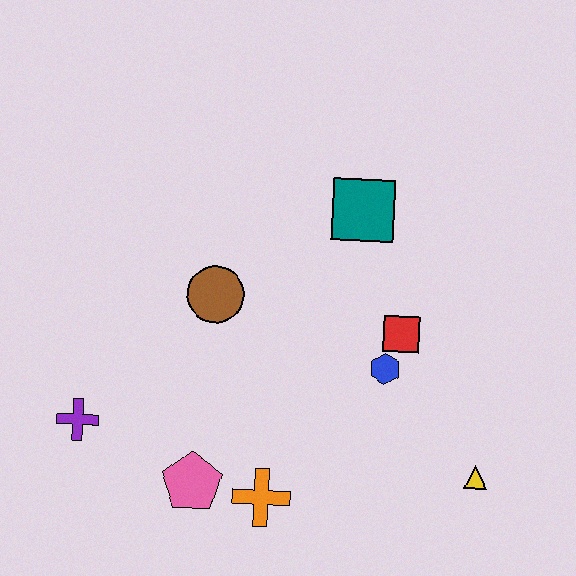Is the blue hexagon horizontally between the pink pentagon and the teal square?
No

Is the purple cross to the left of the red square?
Yes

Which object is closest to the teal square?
The red square is closest to the teal square.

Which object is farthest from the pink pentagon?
The teal square is farthest from the pink pentagon.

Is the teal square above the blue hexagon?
Yes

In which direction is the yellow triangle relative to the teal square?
The yellow triangle is below the teal square.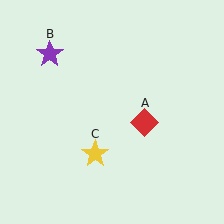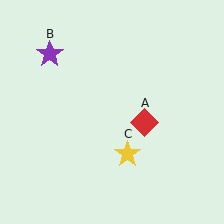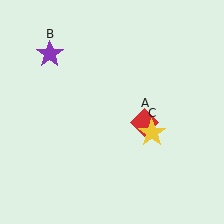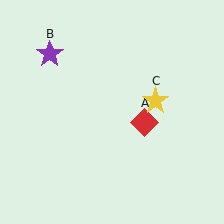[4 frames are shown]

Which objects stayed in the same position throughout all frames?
Red diamond (object A) and purple star (object B) remained stationary.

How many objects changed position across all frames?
1 object changed position: yellow star (object C).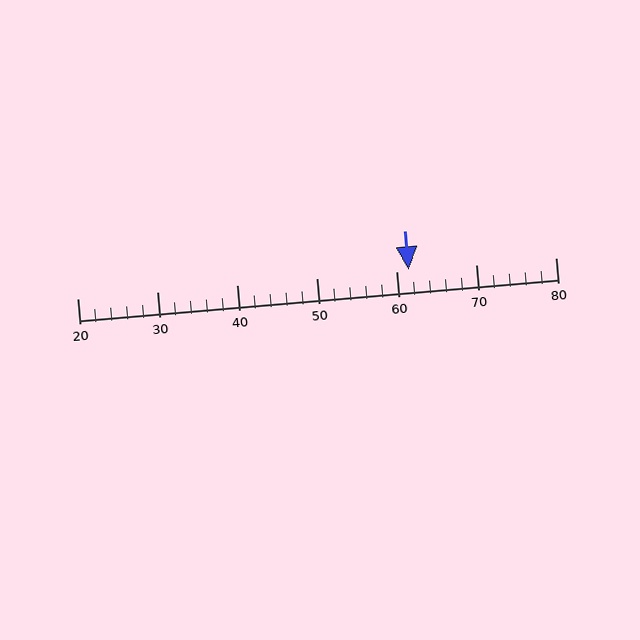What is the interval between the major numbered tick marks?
The major tick marks are spaced 10 units apart.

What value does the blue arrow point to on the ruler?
The blue arrow points to approximately 62.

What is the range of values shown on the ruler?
The ruler shows values from 20 to 80.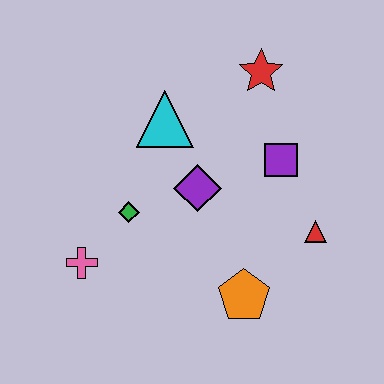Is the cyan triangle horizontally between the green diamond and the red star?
Yes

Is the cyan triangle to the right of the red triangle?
No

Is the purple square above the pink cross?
Yes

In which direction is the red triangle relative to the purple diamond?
The red triangle is to the right of the purple diamond.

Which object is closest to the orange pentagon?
The red triangle is closest to the orange pentagon.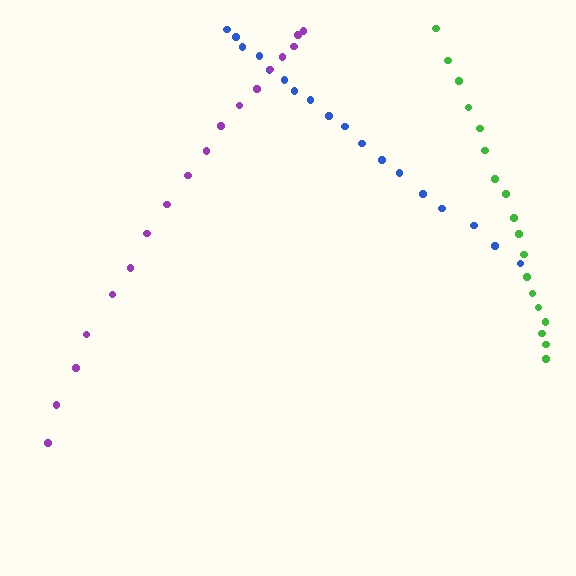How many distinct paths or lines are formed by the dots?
There are 3 distinct paths.